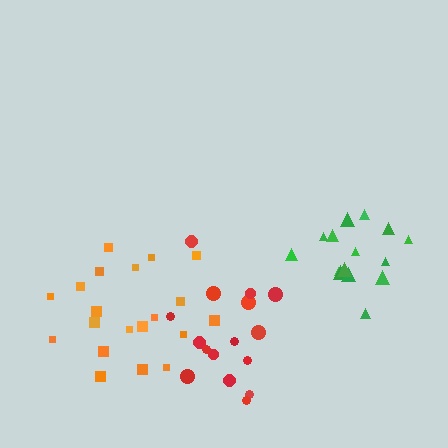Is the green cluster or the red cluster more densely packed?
Red.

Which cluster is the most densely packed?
Red.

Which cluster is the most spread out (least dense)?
Orange.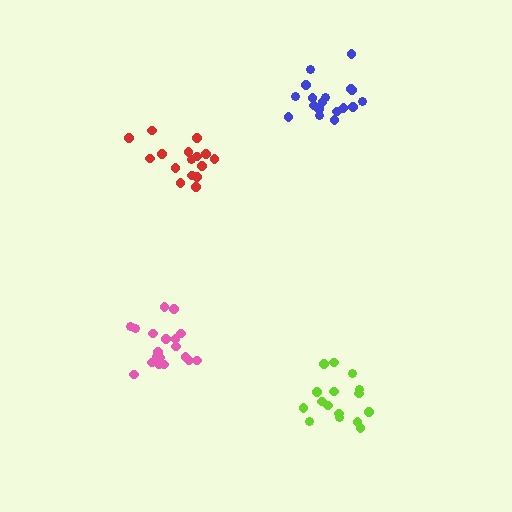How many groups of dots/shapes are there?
There are 4 groups.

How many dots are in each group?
Group 1: 16 dots, Group 2: 17 dots, Group 3: 19 dots, Group 4: 18 dots (70 total).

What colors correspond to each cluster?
The clusters are colored: red, lime, pink, blue.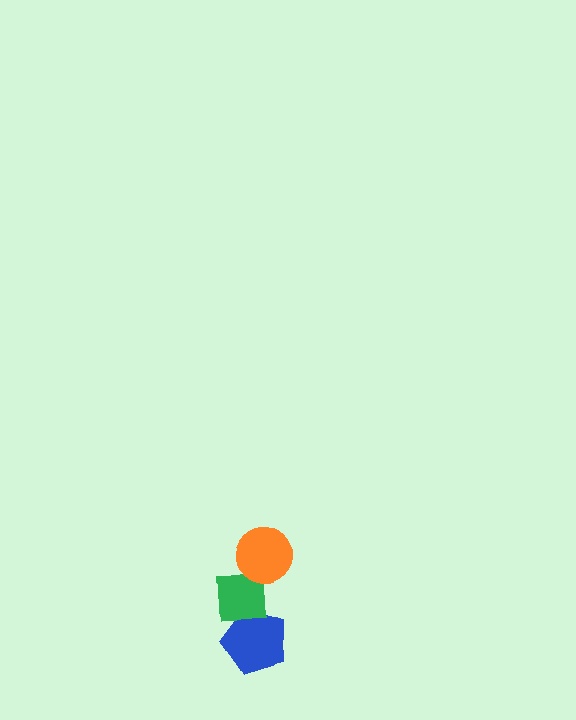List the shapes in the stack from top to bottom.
From top to bottom: the orange circle, the green square, the blue pentagon.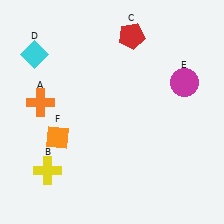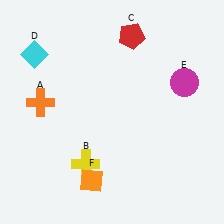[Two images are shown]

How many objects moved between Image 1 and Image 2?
2 objects moved between the two images.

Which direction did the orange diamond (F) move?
The orange diamond (F) moved down.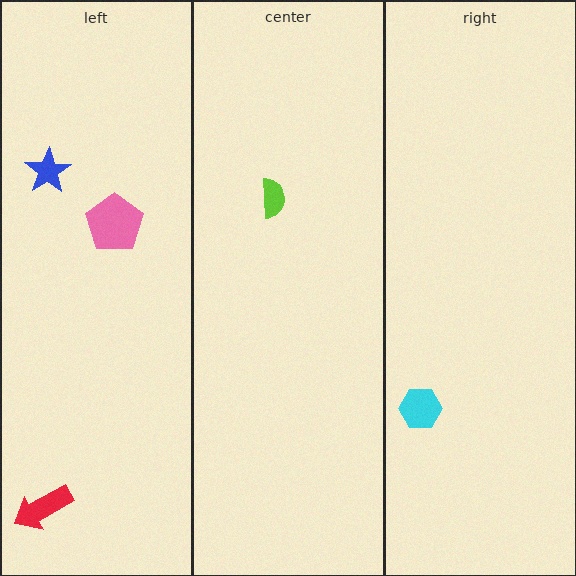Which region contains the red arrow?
The left region.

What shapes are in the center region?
The lime semicircle.